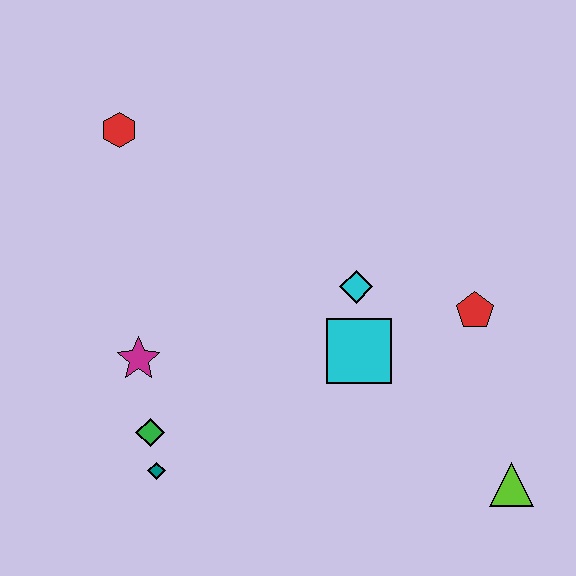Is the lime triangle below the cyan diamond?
Yes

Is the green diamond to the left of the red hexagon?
No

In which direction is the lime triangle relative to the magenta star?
The lime triangle is to the right of the magenta star.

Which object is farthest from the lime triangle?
The red hexagon is farthest from the lime triangle.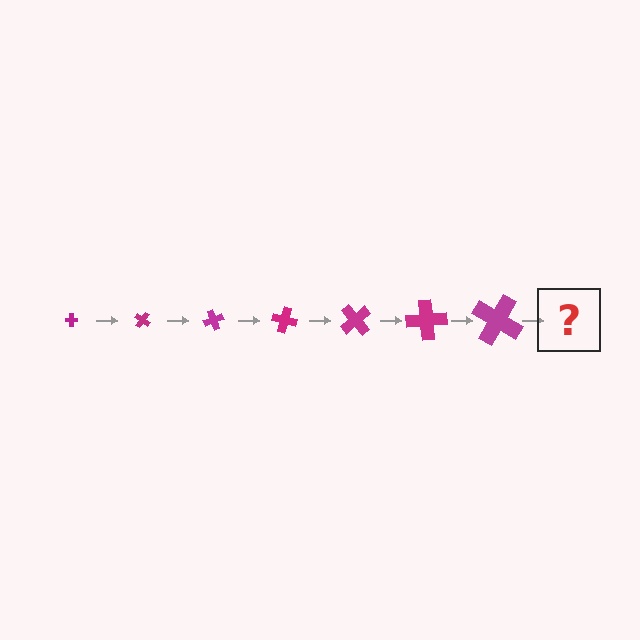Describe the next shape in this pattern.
It should be a cross, larger than the previous one and rotated 245 degrees from the start.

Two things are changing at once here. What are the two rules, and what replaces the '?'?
The two rules are that the cross grows larger each step and it rotates 35 degrees each step. The '?' should be a cross, larger than the previous one and rotated 245 degrees from the start.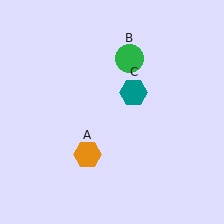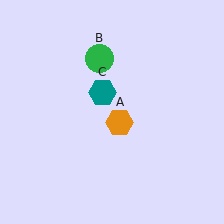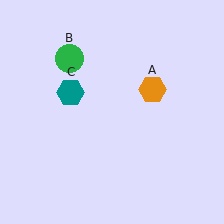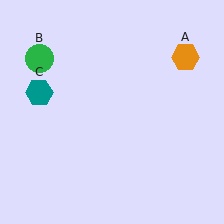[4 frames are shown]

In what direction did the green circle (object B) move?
The green circle (object B) moved left.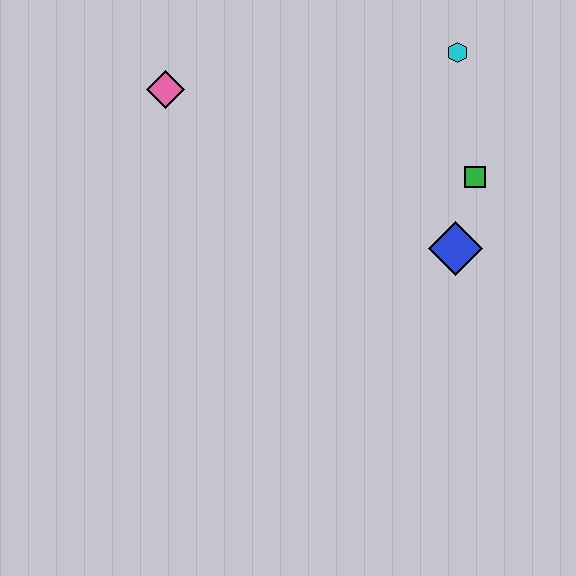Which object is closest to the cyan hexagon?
The green square is closest to the cyan hexagon.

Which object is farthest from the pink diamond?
The blue diamond is farthest from the pink diamond.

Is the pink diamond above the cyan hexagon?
No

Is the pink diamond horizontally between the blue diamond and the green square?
No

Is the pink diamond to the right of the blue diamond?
No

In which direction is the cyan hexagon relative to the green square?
The cyan hexagon is above the green square.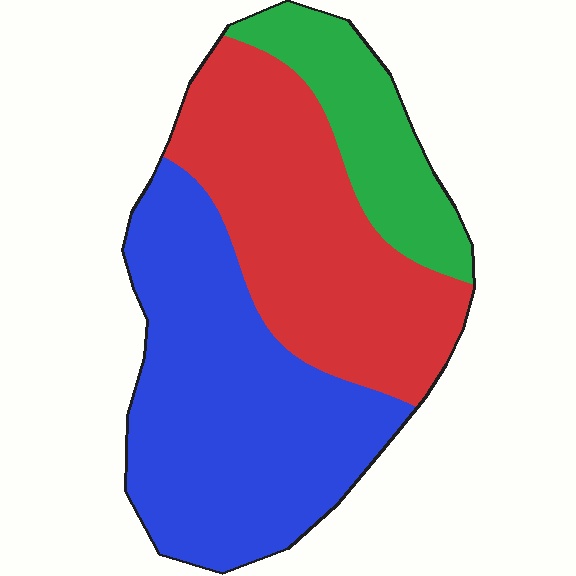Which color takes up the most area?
Blue, at roughly 45%.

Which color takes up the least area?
Green, at roughly 15%.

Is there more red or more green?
Red.